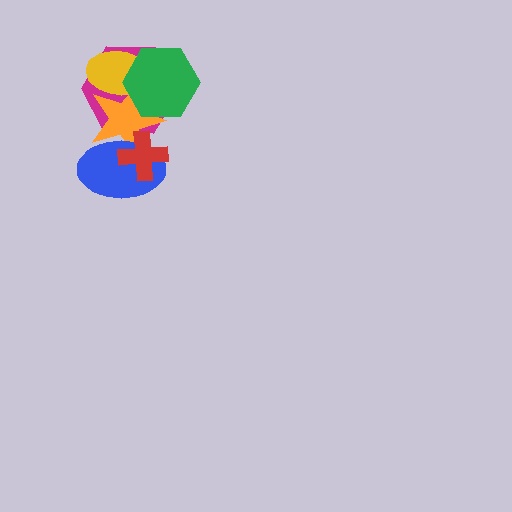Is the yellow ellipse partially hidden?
Yes, it is partially covered by another shape.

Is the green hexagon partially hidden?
No, no other shape covers it.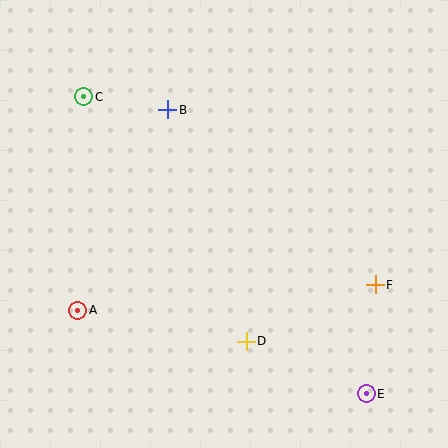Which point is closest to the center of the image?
Point D at (246, 341) is closest to the center.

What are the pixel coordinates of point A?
Point A is at (78, 310).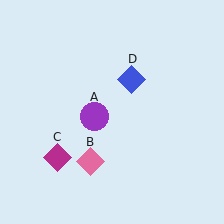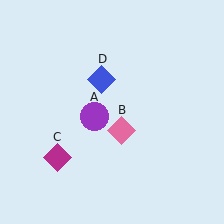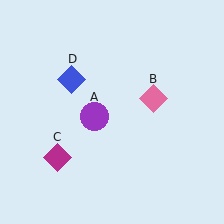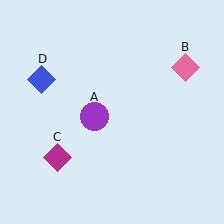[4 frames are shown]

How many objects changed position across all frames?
2 objects changed position: pink diamond (object B), blue diamond (object D).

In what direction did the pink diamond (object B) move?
The pink diamond (object B) moved up and to the right.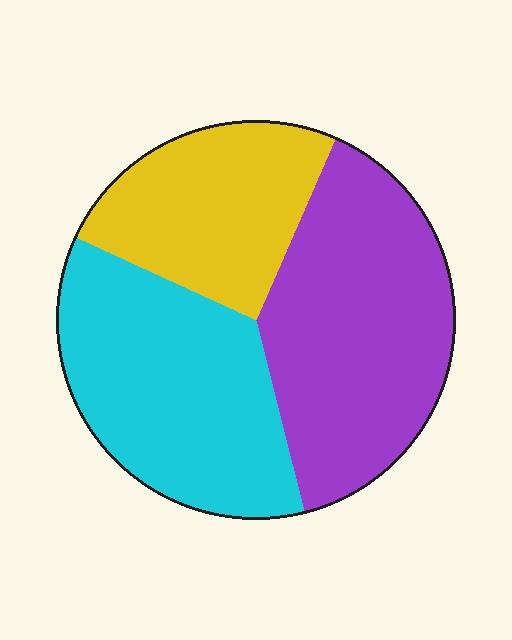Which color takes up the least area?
Yellow, at roughly 25%.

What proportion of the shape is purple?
Purple takes up about two fifths (2/5) of the shape.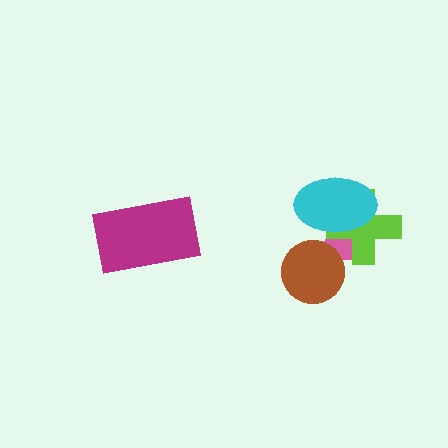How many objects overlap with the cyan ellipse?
2 objects overlap with the cyan ellipse.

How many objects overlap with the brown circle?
1 object overlaps with the brown circle.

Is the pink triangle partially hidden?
Yes, it is partially covered by another shape.